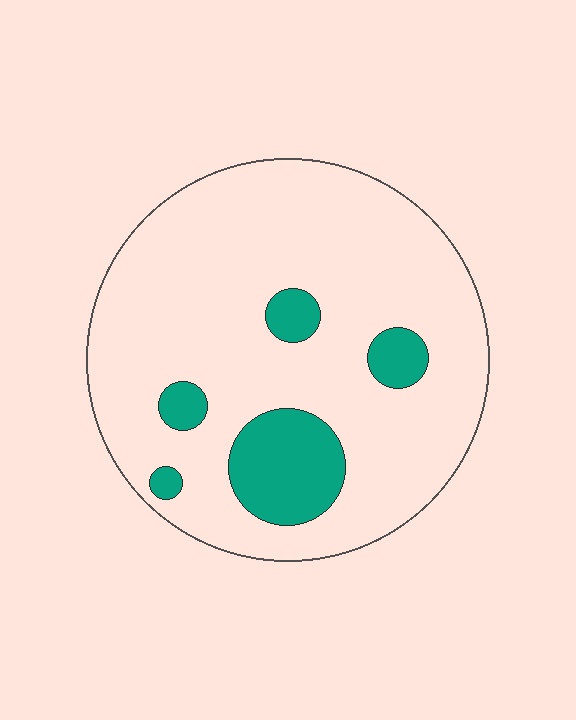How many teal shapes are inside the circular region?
5.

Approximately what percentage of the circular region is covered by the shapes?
Approximately 15%.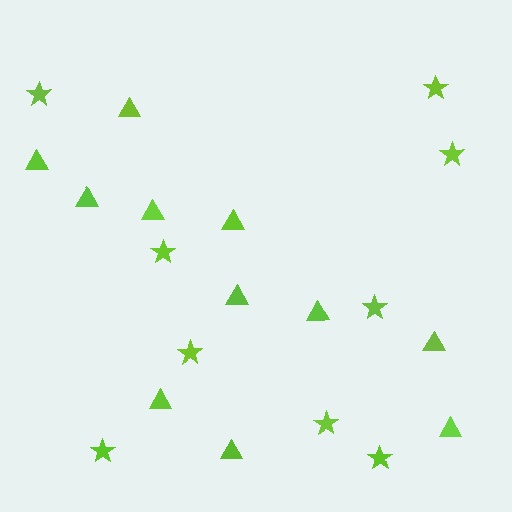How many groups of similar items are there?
There are 2 groups: one group of stars (9) and one group of triangles (11).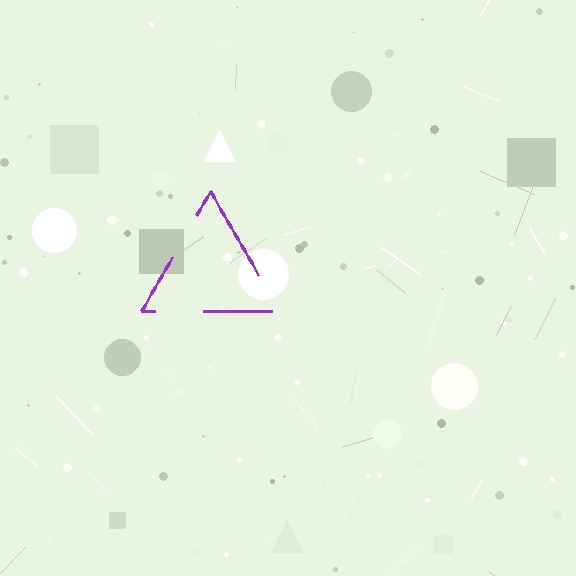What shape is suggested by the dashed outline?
The dashed outline suggests a triangle.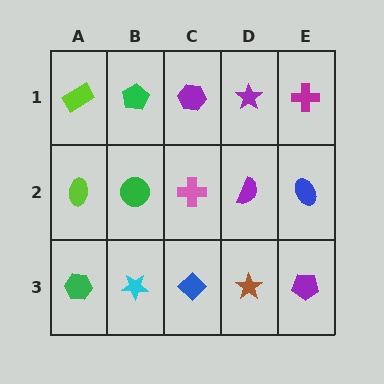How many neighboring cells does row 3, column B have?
3.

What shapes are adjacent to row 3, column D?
A purple semicircle (row 2, column D), a blue diamond (row 3, column C), a purple pentagon (row 3, column E).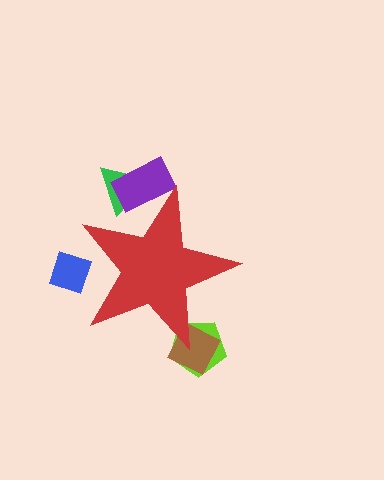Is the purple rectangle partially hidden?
Yes, the purple rectangle is partially hidden behind the red star.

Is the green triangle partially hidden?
Yes, the green triangle is partially hidden behind the red star.